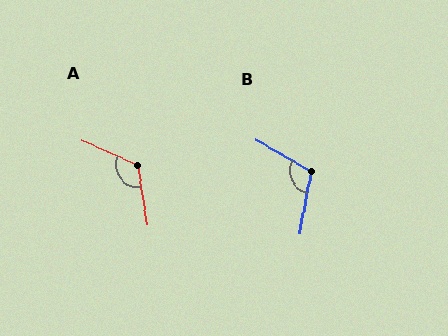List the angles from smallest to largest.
B (109°), A (123°).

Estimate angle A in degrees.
Approximately 123 degrees.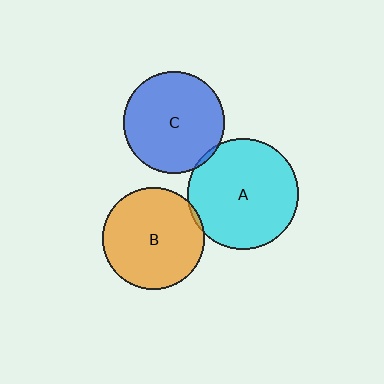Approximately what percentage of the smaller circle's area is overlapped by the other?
Approximately 5%.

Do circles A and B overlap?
Yes.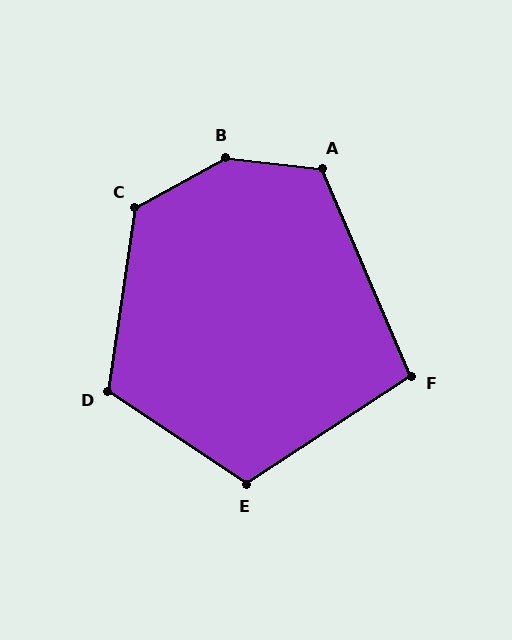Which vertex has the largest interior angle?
B, at approximately 144 degrees.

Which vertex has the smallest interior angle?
F, at approximately 100 degrees.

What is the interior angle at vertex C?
Approximately 128 degrees (obtuse).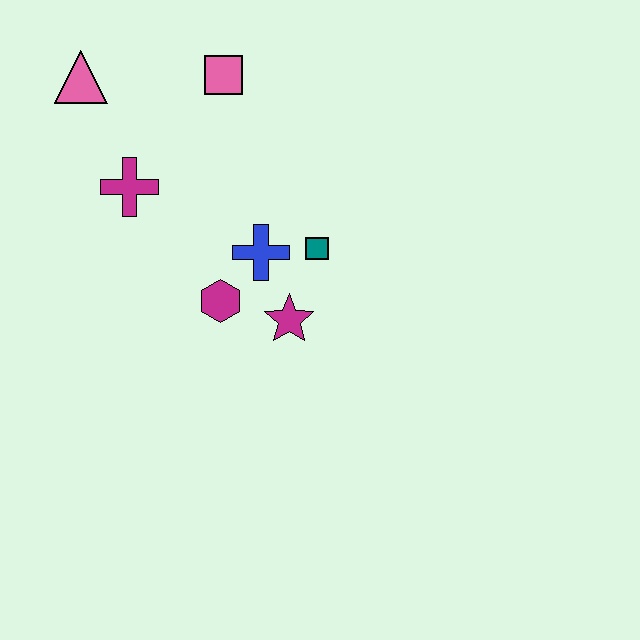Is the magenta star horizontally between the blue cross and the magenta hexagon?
No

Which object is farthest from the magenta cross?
The magenta star is farthest from the magenta cross.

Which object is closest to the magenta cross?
The pink triangle is closest to the magenta cross.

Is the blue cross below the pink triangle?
Yes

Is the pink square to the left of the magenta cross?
No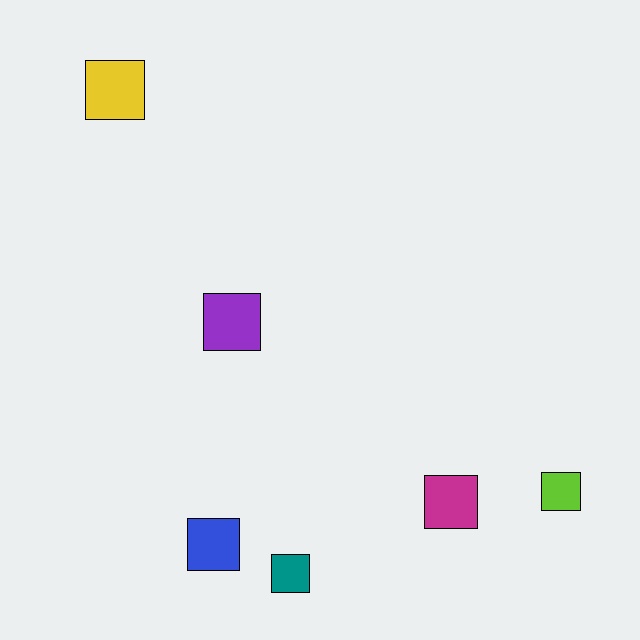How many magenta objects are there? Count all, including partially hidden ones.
There is 1 magenta object.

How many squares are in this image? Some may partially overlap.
There are 6 squares.